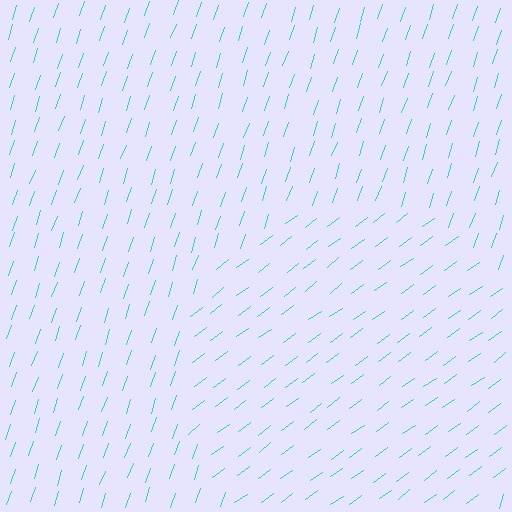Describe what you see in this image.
The image is filled with small cyan line segments. A circle region in the image has lines oriented differently from the surrounding lines, creating a visible texture boundary.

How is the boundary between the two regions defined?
The boundary is defined purely by a change in line orientation (approximately 34 degrees difference). All lines are the same color and thickness.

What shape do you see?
I see a circle.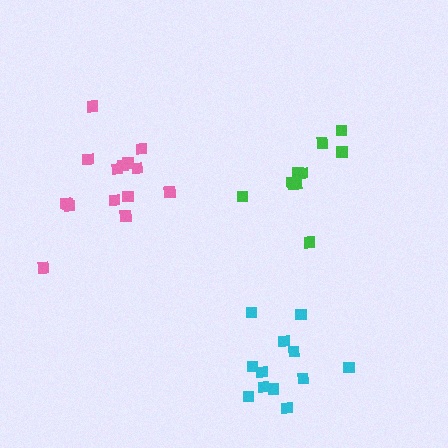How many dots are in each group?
Group 1: 12 dots, Group 2: 15 dots, Group 3: 10 dots (37 total).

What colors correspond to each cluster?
The clusters are colored: cyan, pink, green.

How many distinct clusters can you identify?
There are 3 distinct clusters.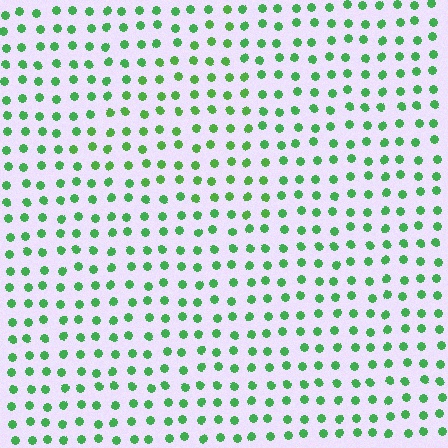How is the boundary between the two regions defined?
The boundary is defined purely by a slight shift in hue (about 17 degrees). Spacing, size, and orientation are identical on both sides.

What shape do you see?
I see a triangle.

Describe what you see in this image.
The image is filled with small green elements in a uniform arrangement. A triangle-shaped region is visible where the elements are tinted to a slightly different hue, forming a subtle color boundary.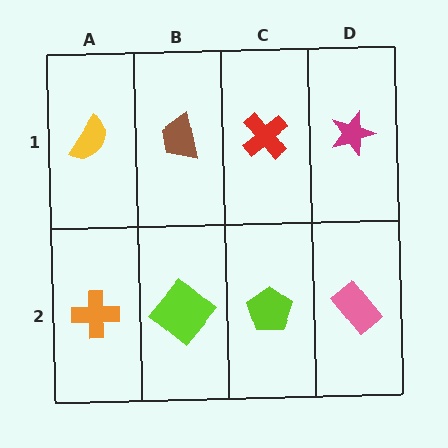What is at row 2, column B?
A lime diamond.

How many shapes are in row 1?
4 shapes.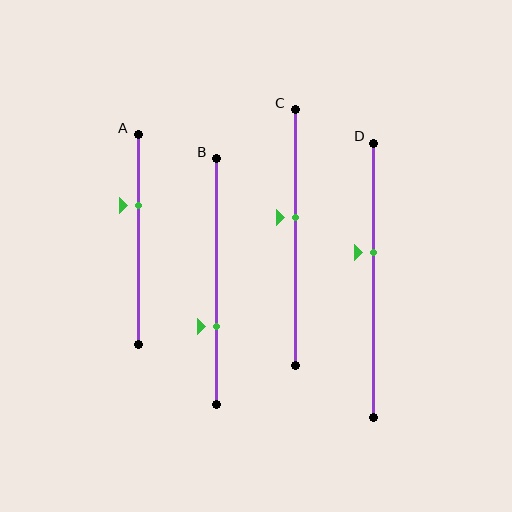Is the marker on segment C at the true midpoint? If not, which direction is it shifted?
No, the marker on segment C is shifted upward by about 8% of the segment length.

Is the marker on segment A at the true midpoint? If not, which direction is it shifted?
No, the marker on segment A is shifted upward by about 16% of the segment length.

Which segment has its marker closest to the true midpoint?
Segment C has its marker closest to the true midpoint.